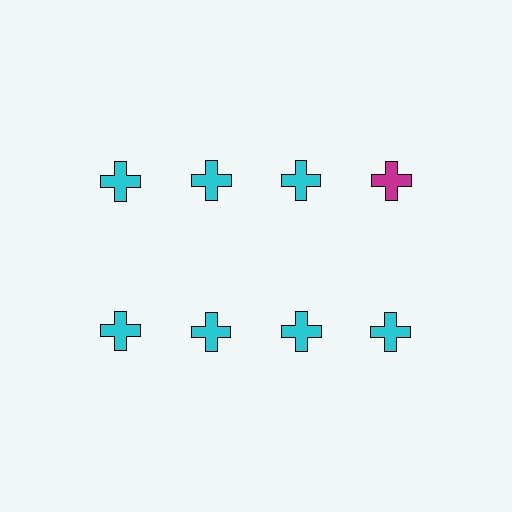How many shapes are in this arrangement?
There are 8 shapes arranged in a grid pattern.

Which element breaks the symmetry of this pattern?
The magenta cross in the top row, second from right column breaks the symmetry. All other shapes are cyan crosses.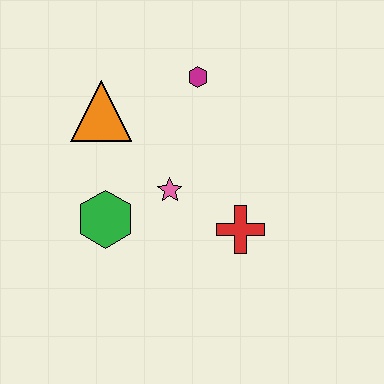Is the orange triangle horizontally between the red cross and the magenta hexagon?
No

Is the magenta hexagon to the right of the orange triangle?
Yes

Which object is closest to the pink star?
The green hexagon is closest to the pink star.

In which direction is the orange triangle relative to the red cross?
The orange triangle is to the left of the red cross.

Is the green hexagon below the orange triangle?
Yes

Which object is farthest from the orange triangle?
The red cross is farthest from the orange triangle.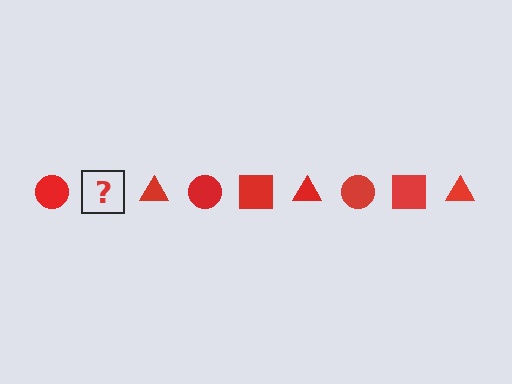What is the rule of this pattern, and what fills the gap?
The rule is that the pattern cycles through circle, square, triangle shapes in red. The gap should be filled with a red square.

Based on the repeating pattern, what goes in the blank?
The blank should be a red square.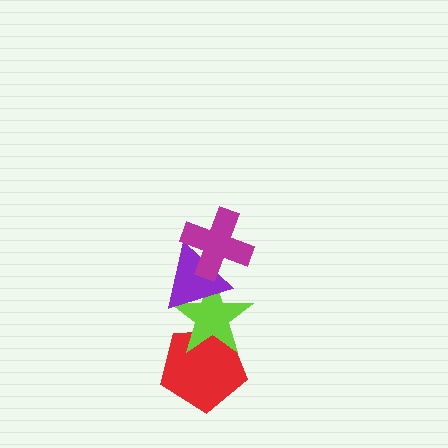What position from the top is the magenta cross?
The magenta cross is 1st from the top.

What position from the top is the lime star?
The lime star is 3rd from the top.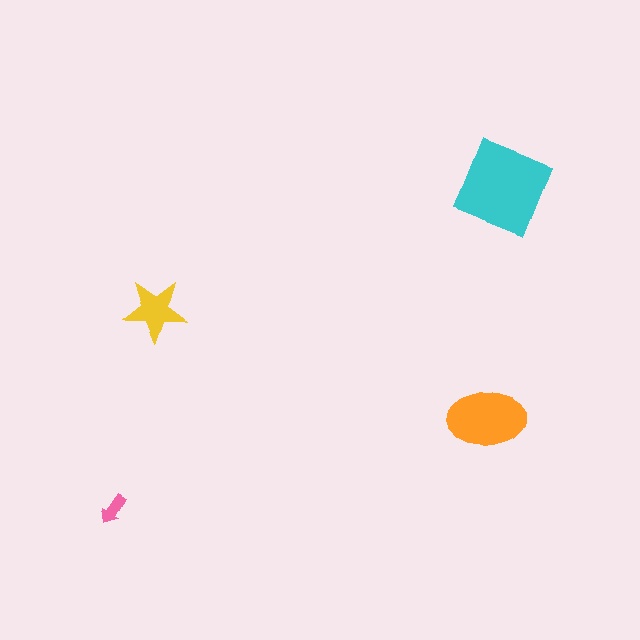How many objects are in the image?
There are 4 objects in the image.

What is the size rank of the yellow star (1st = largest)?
3rd.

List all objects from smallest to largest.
The pink arrow, the yellow star, the orange ellipse, the cyan square.